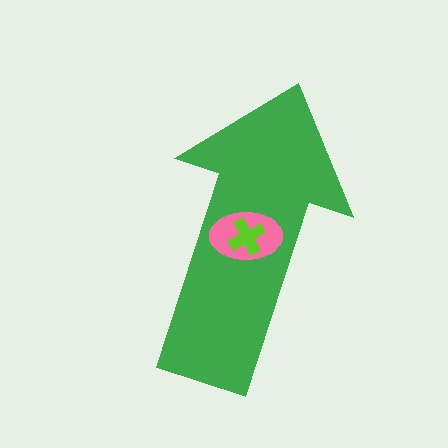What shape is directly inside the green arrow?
The pink ellipse.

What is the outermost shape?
The green arrow.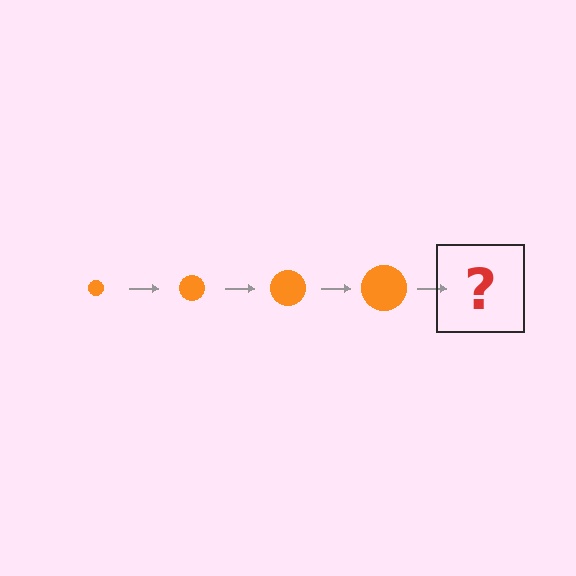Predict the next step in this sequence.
The next step is an orange circle, larger than the previous one.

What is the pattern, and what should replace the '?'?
The pattern is that the circle gets progressively larger each step. The '?' should be an orange circle, larger than the previous one.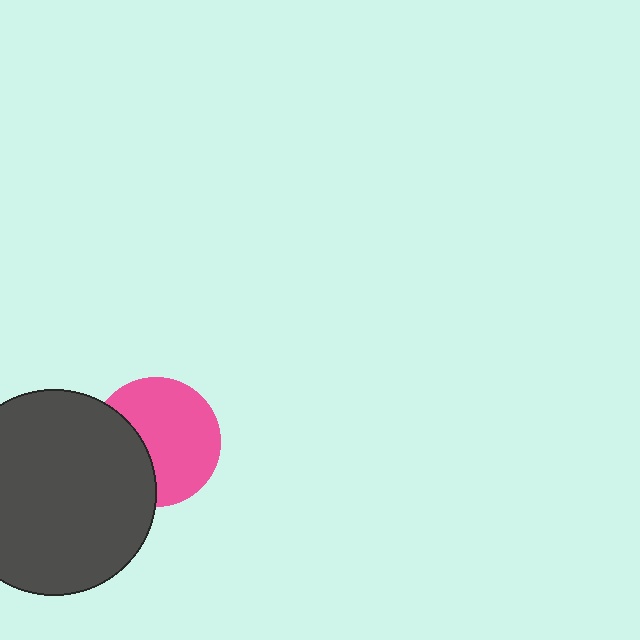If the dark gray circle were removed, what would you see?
You would see the complete pink circle.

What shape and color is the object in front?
The object in front is a dark gray circle.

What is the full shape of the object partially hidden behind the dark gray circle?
The partially hidden object is a pink circle.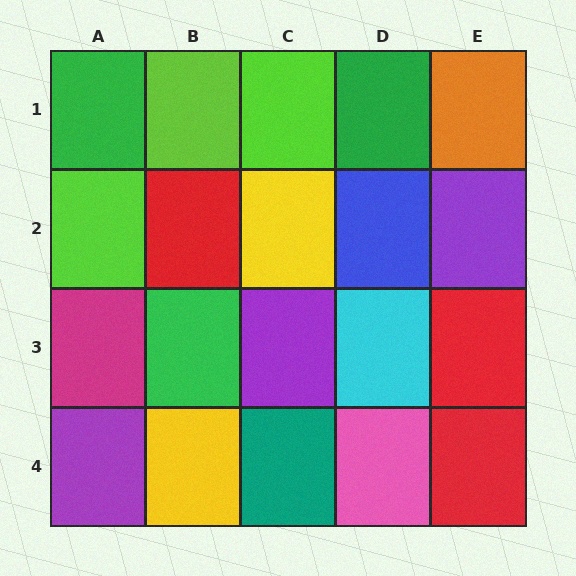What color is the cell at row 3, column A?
Magenta.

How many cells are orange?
1 cell is orange.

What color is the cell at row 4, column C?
Teal.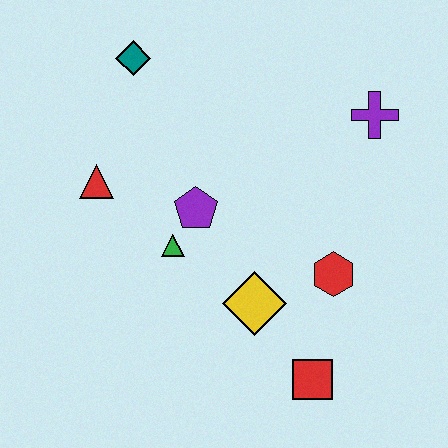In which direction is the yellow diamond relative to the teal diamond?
The yellow diamond is below the teal diamond.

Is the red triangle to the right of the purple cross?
No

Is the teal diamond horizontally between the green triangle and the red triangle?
Yes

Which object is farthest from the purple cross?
The red triangle is farthest from the purple cross.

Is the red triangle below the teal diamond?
Yes